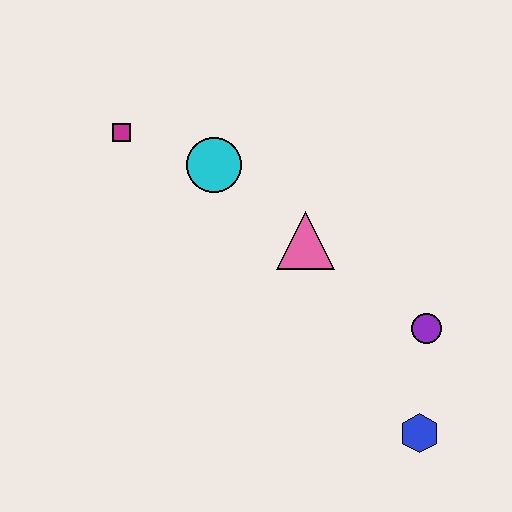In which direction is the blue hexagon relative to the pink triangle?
The blue hexagon is below the pink triangle.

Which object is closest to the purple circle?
The blue hexagon is closest to the purple circle.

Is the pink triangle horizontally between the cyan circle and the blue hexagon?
Yes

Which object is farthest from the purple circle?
The magenta square is farthest from the purple circle.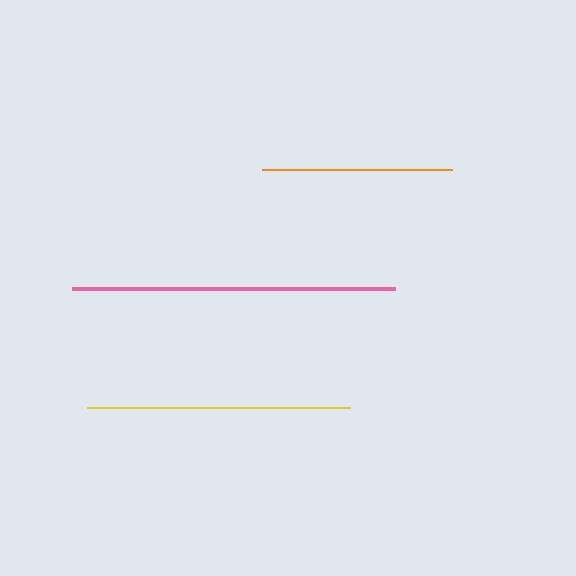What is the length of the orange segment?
The orange segment is approximately 190 pixels long.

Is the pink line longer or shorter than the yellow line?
The pink line is longer than the yellow line.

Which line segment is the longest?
The pink line is the longest at approximately 323 pixels.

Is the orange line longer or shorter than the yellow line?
The yellow line is longer than the orange line.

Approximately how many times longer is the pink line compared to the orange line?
The pink line is approximately 1.7 times the length of the orange line.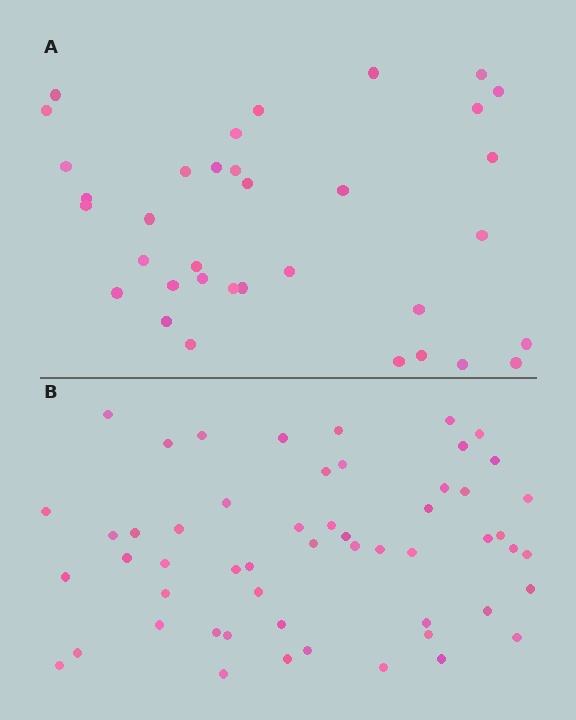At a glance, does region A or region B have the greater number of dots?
Region B (the bottom region) has more dots.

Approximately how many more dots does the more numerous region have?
Region B has approximately 20 more dots than region A.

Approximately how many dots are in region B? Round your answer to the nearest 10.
About 50 dots. (The exact count is 54, which rounds to 50.)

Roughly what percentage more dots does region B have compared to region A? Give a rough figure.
About 55% more.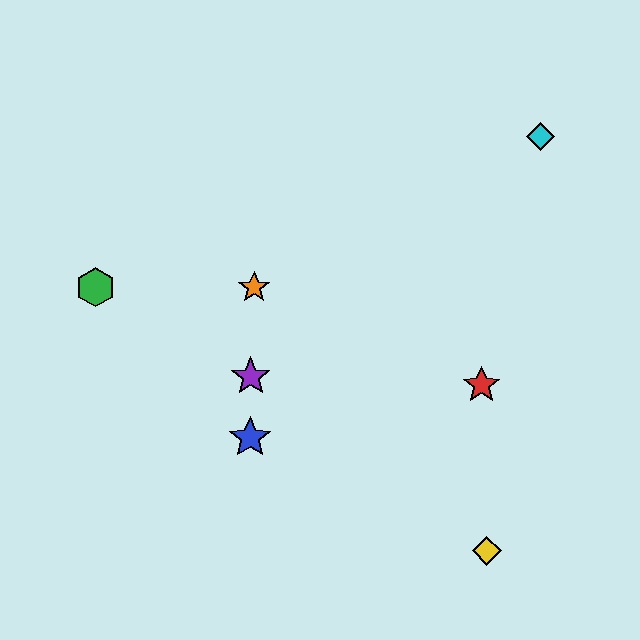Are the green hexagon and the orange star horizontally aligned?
Yes, both are at y≈287.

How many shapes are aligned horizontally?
2 shapes (the green hexagon, the orange star) are aligned horizontally.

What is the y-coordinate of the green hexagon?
The green hexagon is at y≈287.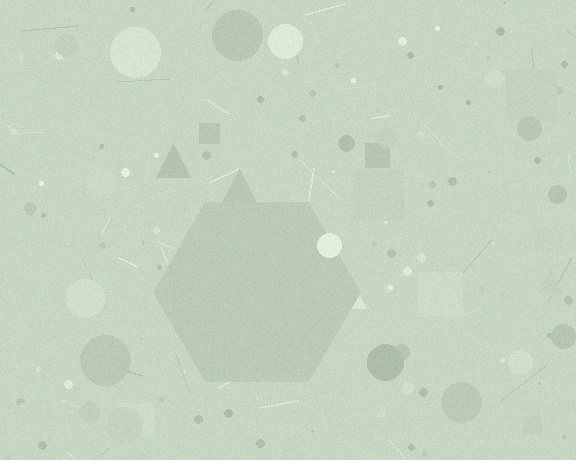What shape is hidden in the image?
A hexagon is hidden in the image.